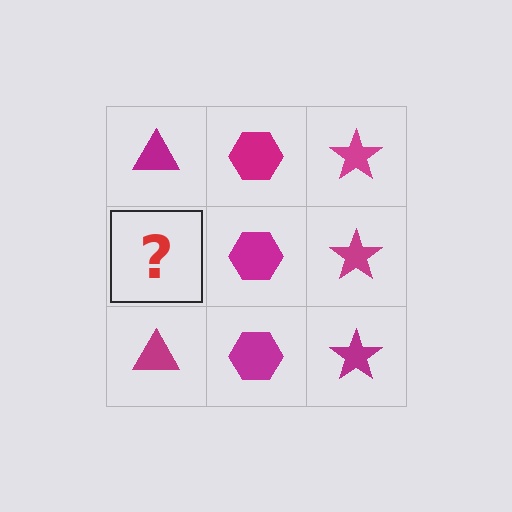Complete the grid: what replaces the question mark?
The question mark should be replaced with a magenta triangle.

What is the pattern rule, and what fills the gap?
The rule is that each column has a consistent shape. The gap should be filled with a magenta triangle.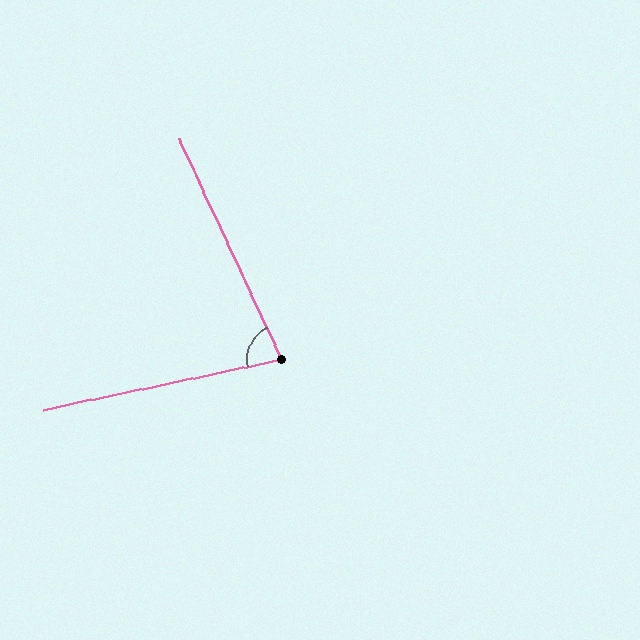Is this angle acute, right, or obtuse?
It is acute.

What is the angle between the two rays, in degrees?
Approximately 77 degrees.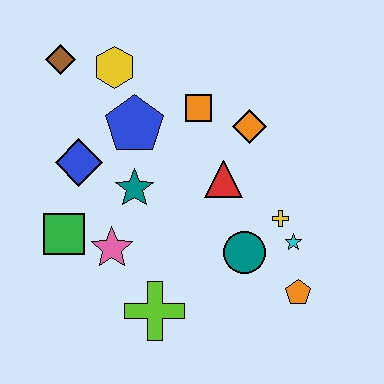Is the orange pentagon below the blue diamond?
Yes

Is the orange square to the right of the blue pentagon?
Yes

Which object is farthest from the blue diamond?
The orange pentagon is farthest from the blue diamond.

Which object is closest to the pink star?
The green square is closest to the pink star.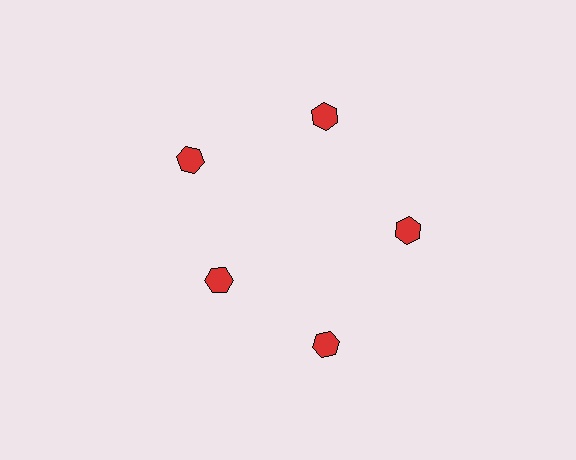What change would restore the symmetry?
The symmetry would be restored by moving it outward, back onto the ring so that all 5 hexagons sit at equal angles and equal distance from the center.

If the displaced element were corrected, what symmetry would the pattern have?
It would have 5-fold rotational symmetry — the pattern would map onto itself every 72 degrees.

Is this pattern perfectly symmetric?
No. The 5 red hexagons are arranged in a ring, but one element near the 8 o'clock position is pulled inward toward the center, breaking the 5-fold rotational symmetry.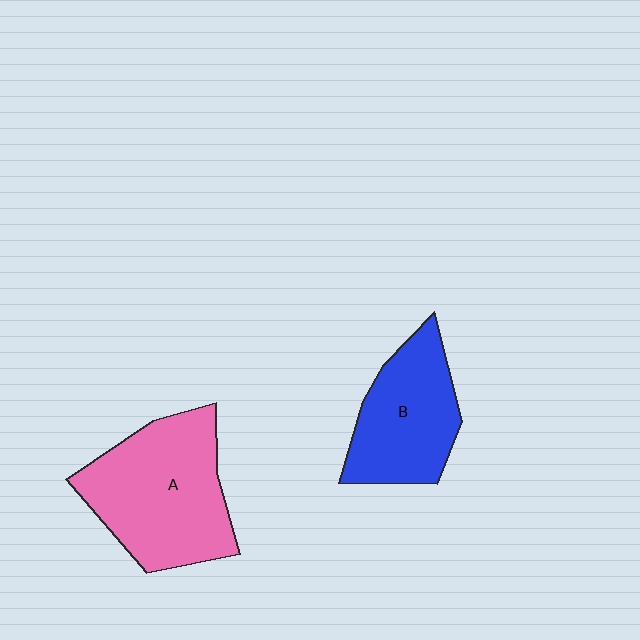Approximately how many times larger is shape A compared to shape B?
Approximately 1.4 times.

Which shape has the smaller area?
Shape B (blue).